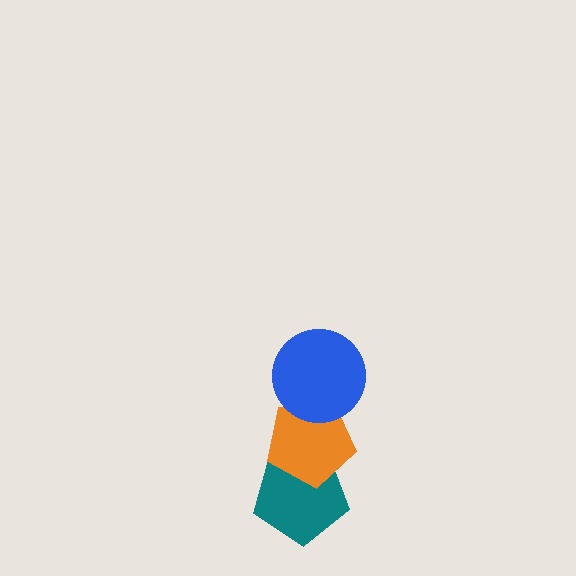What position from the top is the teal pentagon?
The teal pentagon is 3rd from the top.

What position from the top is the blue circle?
The blue circle is 1st from the top.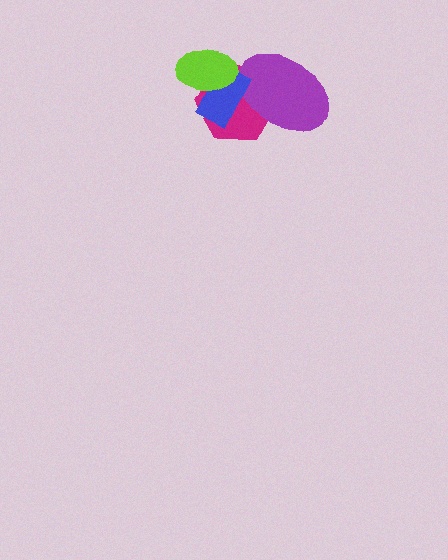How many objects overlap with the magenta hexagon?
3 objects overlap with the magenta hexagon.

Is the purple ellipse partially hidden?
Yes, it is partially covered by another shape.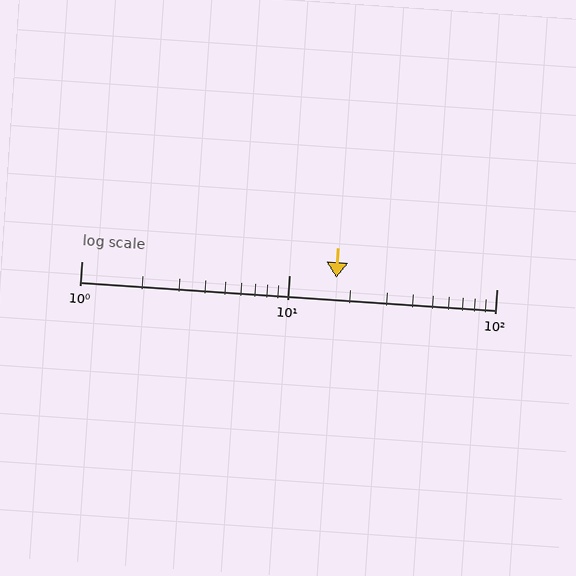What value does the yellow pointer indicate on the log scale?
The pointer indicates approximately 17.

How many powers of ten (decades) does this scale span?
The scale spans 2 decades, from 1 to 100.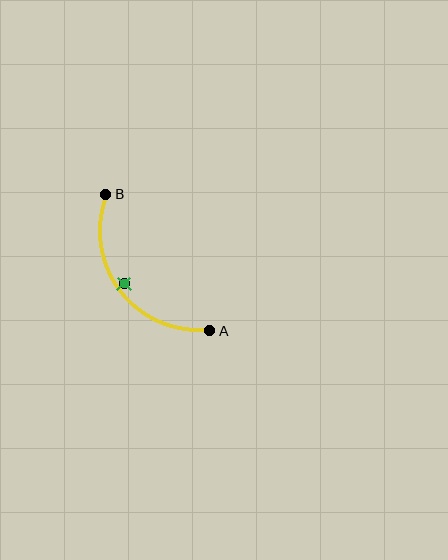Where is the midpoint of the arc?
The arc midpoint is the point on the curve farthest from the straight line joining A and B. It sits below and to the left of that line.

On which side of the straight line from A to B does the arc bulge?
The arc bulges below and to the left of the straight line connecting A and B.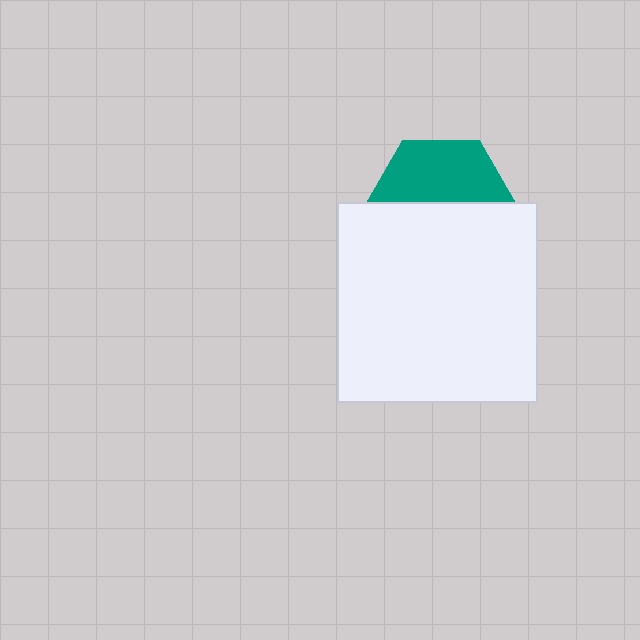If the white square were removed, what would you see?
You would see the complete teal hexagon.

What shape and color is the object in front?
The object in front is a white square.